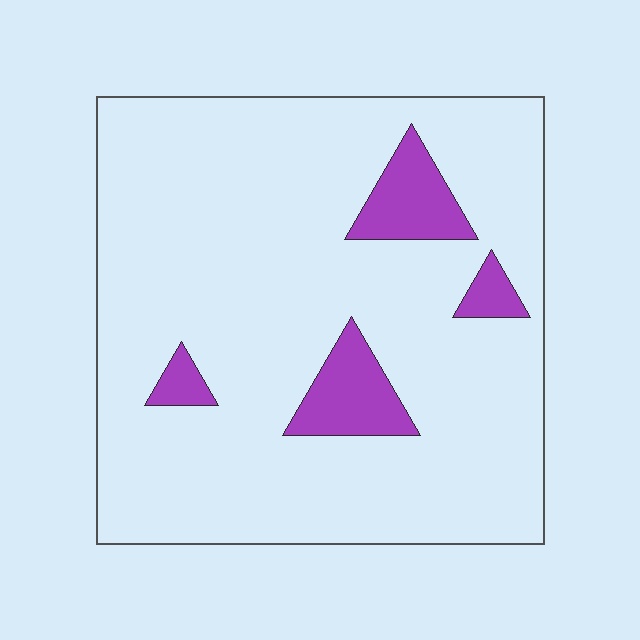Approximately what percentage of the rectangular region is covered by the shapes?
Approximately 10%.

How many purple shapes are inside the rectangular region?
4.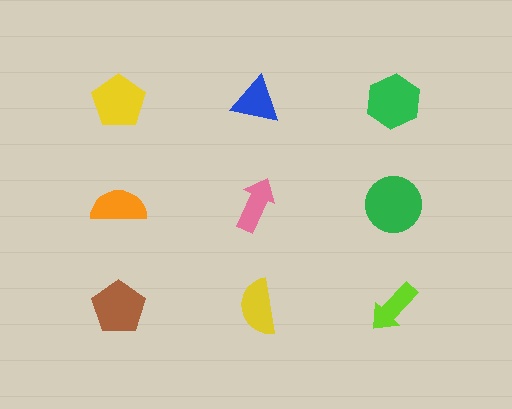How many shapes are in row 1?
3 shapes.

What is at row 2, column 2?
A pink arrow.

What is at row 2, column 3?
A green circle.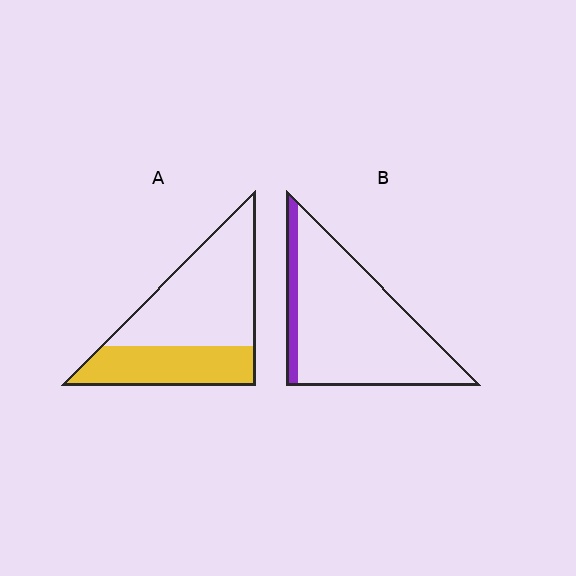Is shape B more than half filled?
No.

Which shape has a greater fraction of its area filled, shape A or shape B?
Shape A.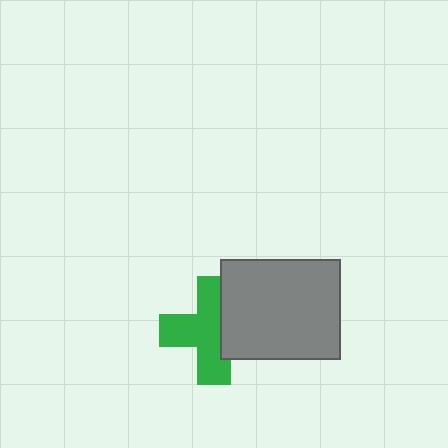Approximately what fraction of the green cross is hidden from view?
Roughly 36% of the green cross is hidden behind the gray rectangle.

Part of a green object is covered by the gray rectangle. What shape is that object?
It is a cross.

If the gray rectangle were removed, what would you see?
You would see the complete green cross.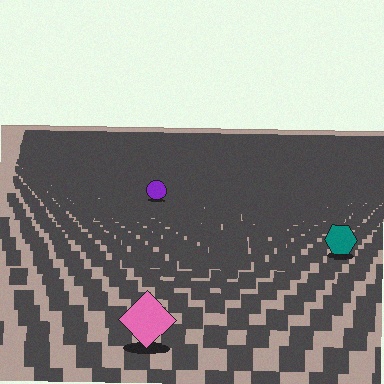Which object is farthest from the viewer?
The purple circle is farthest from the viewer. It appears smaller and the ground texture around it is denser.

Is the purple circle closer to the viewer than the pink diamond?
No. The pink diamond is closer — you can tell from the texture gradient: the ground texture is coarser near it.